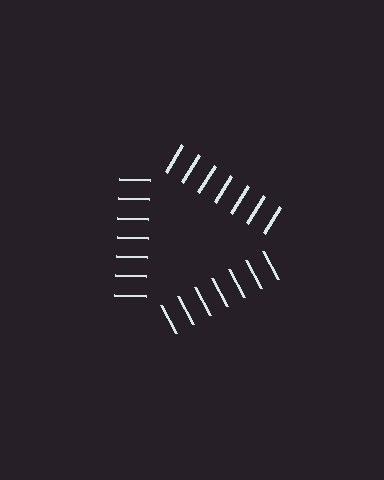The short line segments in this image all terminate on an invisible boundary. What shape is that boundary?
An illusory triangle — the line segments terminate on its edges but no continuous stroke is drawn.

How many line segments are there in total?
21 — 7 along each of the 3 edges.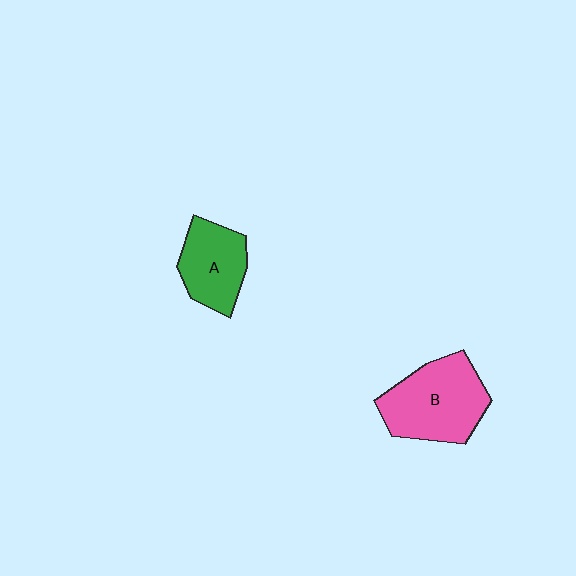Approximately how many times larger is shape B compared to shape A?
Approximately 1.5 times.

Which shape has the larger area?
Shape B (pink).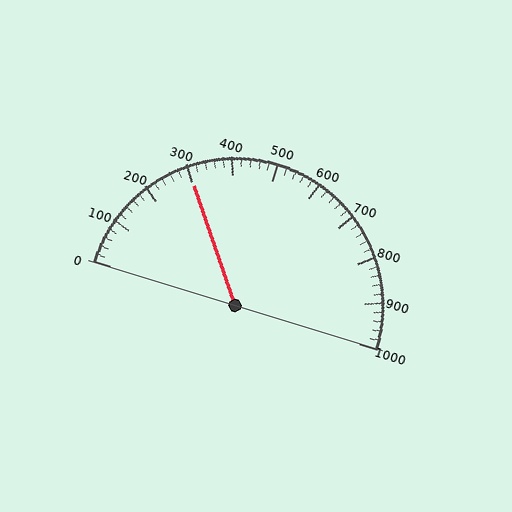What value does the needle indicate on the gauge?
The needle indicates approximately 300.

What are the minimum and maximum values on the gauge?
The gauge ranges from 0 to 1000.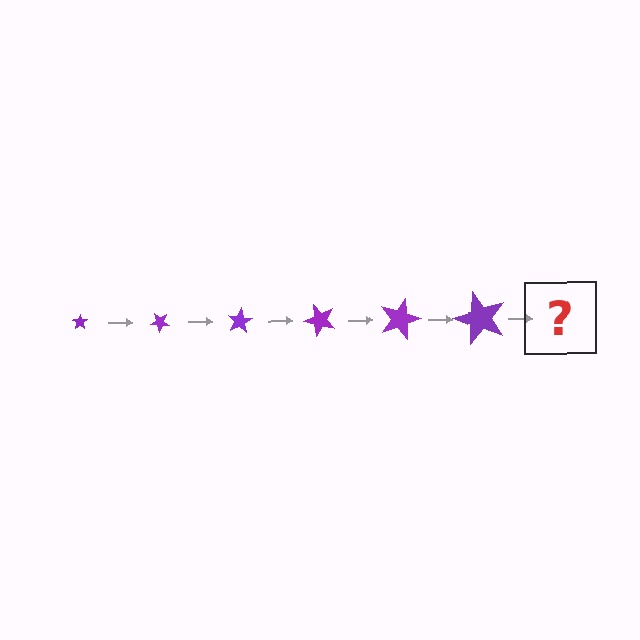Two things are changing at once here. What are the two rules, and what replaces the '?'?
The two rules are that the star grows larger each step and it rotates 40 degrees each step. The '?' should be a star, larger than the previous one and rotated 240 degrees from the start.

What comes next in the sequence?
The next element should be a star, larger than the previous one and rotated 240 degrees from the start.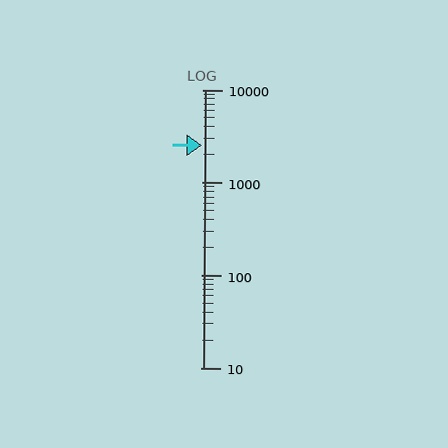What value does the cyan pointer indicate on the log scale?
The pointer indicates approximately 2500.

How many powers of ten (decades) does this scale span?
The scale spans 3 decades, from 10 to 10000.